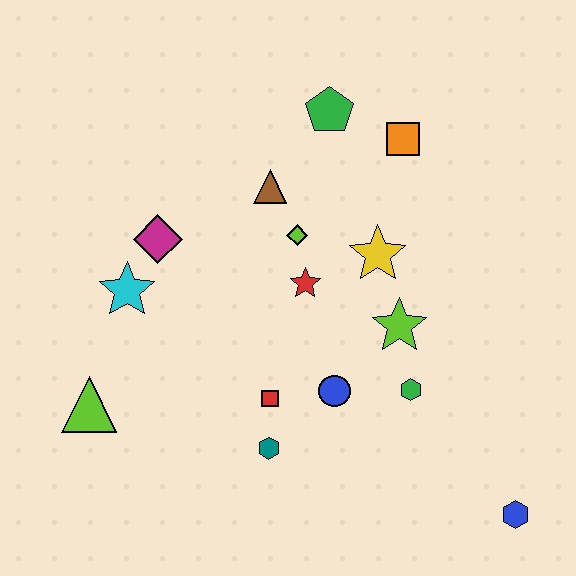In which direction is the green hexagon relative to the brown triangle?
The green hexagon is below the brown triangle.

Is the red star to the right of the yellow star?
No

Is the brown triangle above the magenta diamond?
Yes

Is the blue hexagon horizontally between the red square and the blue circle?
No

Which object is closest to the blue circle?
The red square is closest to the blue circle.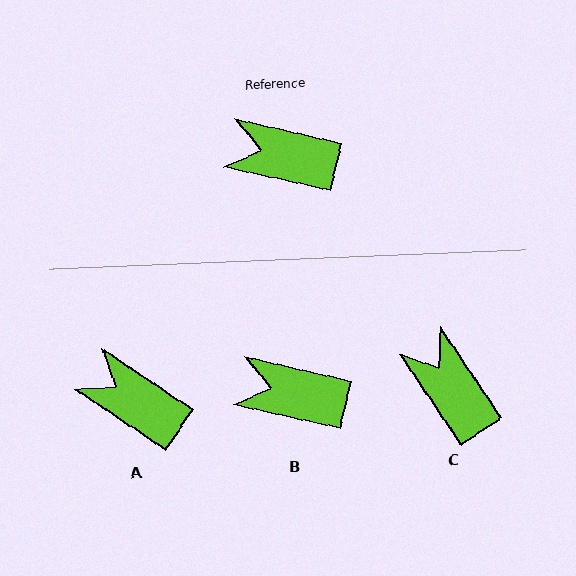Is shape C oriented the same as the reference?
No, it is off by about 43 degrees.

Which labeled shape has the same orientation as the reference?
B.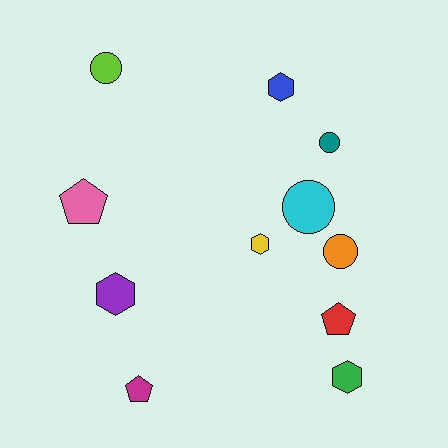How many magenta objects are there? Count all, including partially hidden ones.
There is 1 magenta object.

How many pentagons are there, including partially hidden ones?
There are 3 pentagons.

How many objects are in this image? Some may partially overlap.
There are 11 objects.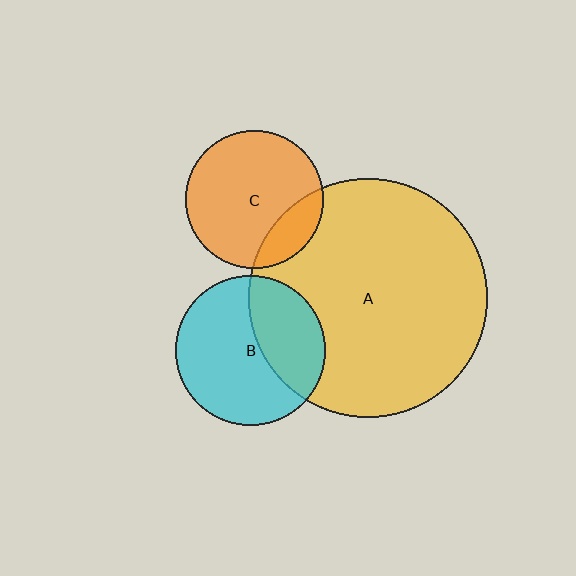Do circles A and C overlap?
Yes.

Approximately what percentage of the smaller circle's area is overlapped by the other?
Approximately 20%.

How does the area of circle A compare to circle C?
Approximately 3.0 times.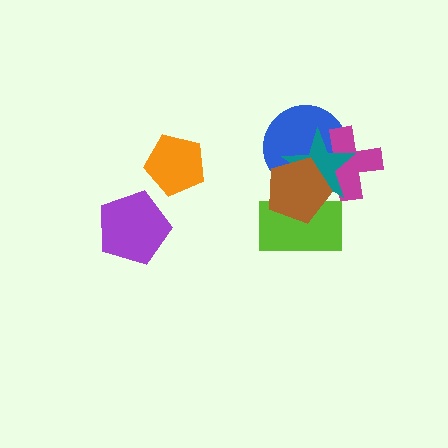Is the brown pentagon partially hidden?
No, no other shape covers it.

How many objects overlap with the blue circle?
3 objects overlap with the blue circle.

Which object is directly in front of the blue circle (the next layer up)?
The magenta cross is directly in front of the blue circle.